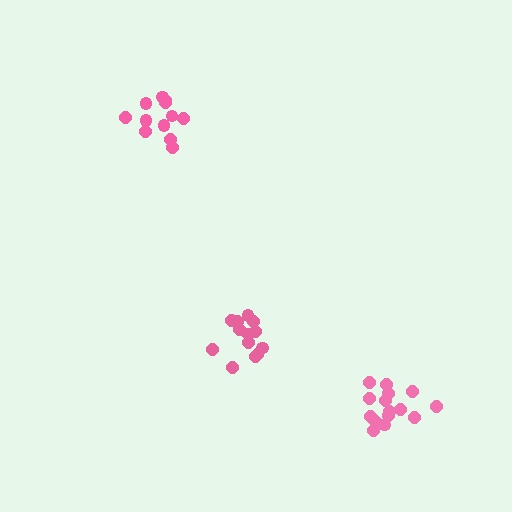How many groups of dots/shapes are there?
There are 3 groups.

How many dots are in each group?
Group 1: 12 dots, Group 2: 13 dots, Group 3: 15 dots (40 total).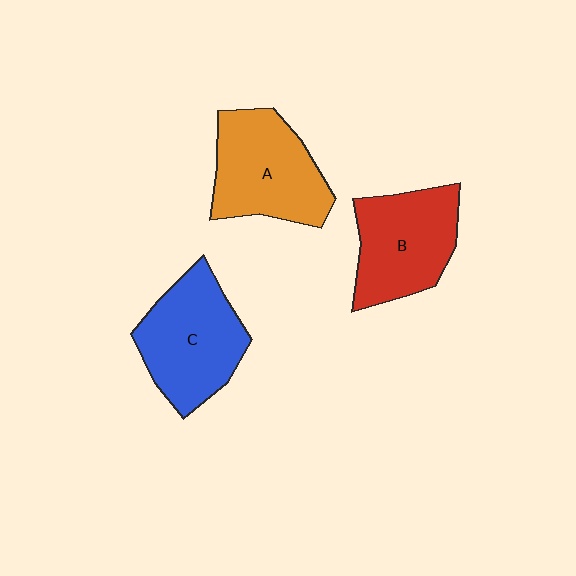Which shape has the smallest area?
Shape B (red).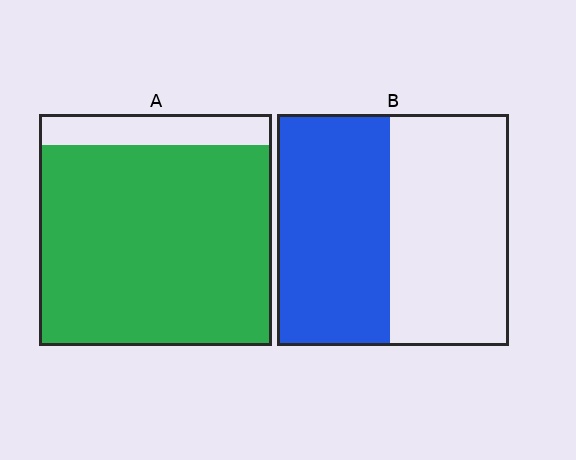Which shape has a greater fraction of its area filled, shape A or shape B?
Shape A.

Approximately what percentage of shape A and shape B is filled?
A is approximately 85% and B is approximately 50%.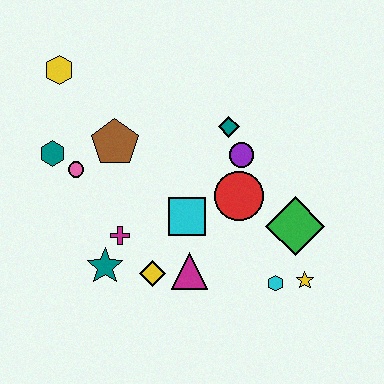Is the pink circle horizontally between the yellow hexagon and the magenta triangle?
Yes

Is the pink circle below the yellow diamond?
No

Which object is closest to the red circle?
The purple circle is closest to the red circle.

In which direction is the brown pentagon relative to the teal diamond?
The brown pentagon is to the left of the teal diamond.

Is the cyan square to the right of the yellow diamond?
Yes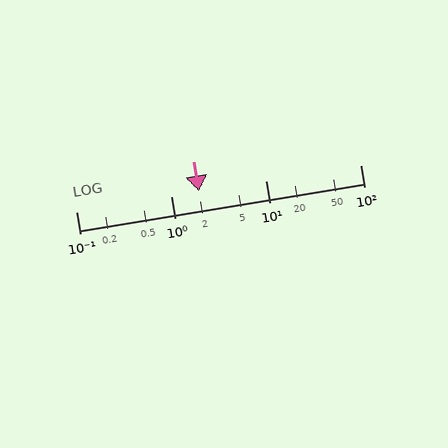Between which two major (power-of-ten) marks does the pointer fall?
The pointer is between 1 and 10.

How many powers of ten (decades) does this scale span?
The scale spans 3 decades, from 0.1 to 100.